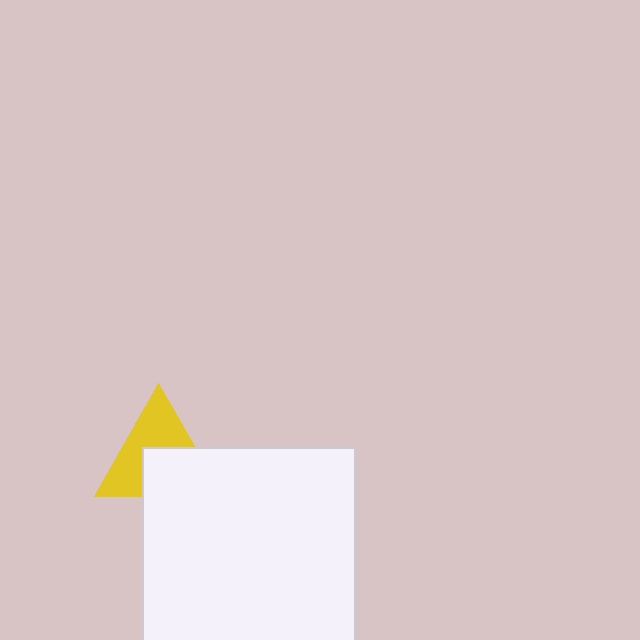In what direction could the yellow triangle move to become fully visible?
The yellow triangle could move up. That would shift it out from behind the white square entirely.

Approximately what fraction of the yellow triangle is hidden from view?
Roughly 46% of the yellow triangle is hidden behind the white square.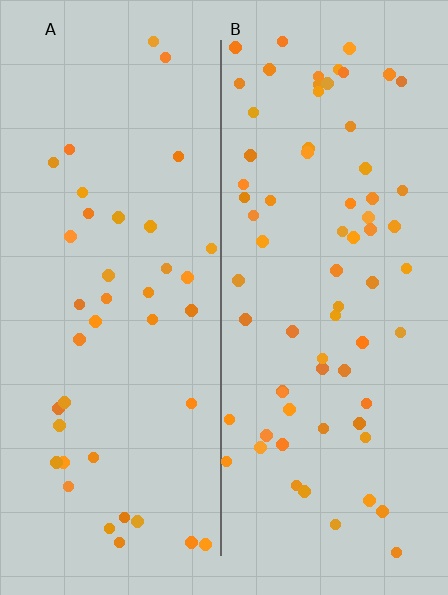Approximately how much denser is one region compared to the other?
Approximately 1.7× — region B over region A.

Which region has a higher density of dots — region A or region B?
B (the right).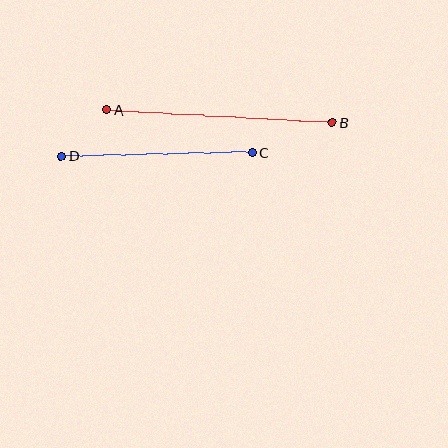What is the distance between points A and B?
The distance is approximately 226 pixels.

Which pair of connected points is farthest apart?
Points A and B are farthest apart.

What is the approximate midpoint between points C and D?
The midpoint is at approximately (157, 154) pixels.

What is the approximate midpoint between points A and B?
The midpoint is at approximately (219, 116) pixels.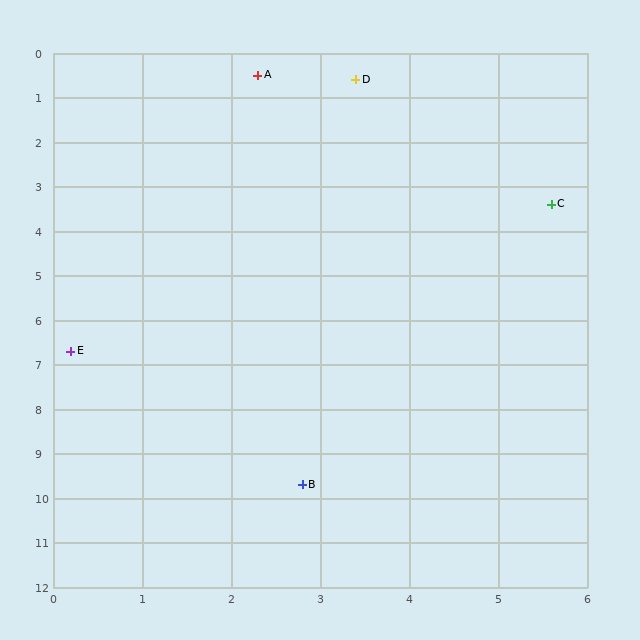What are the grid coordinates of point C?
Point C is at approximately (5.6, 3.4).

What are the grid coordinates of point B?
Point B is at approximately (2.8, 9.7).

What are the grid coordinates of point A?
Point A is at approximately (2.3, 0.5).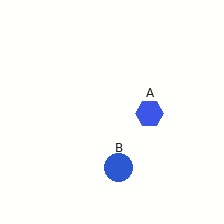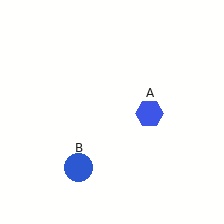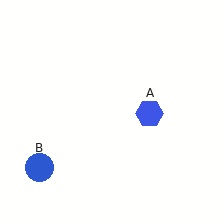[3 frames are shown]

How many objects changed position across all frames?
1 object changed position: blue circle (object B).